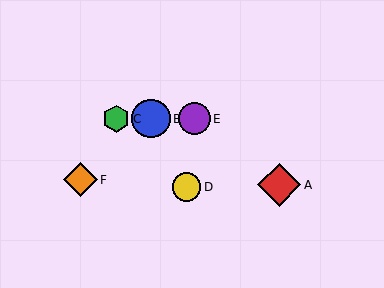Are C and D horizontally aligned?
No, C is at y≈119 and D is at y≈187.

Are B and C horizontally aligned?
Yes, both are at y≈119.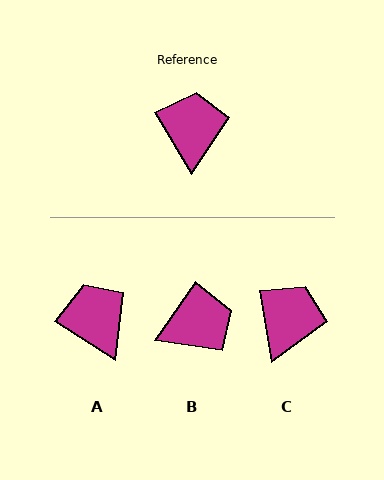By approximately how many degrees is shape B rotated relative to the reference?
Approximately 65 degrees clockwise.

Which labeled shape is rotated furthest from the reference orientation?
B, about 65 degrees away.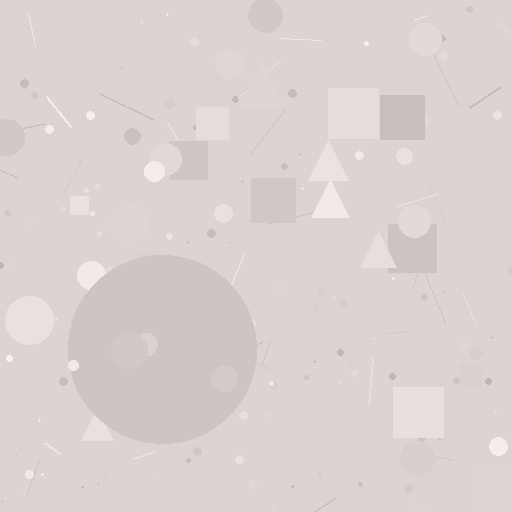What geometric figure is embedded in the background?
A circle is embedded in the background.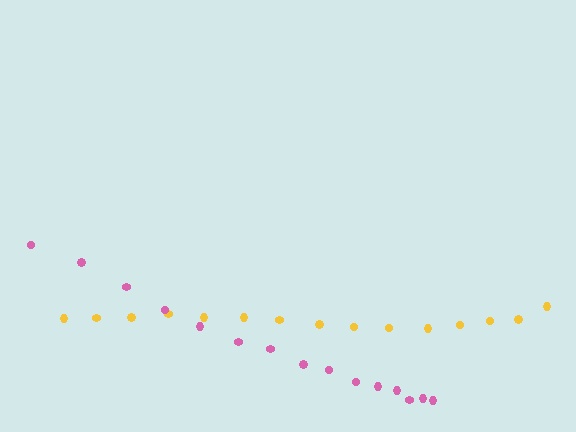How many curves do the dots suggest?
There are 2 distinct paths.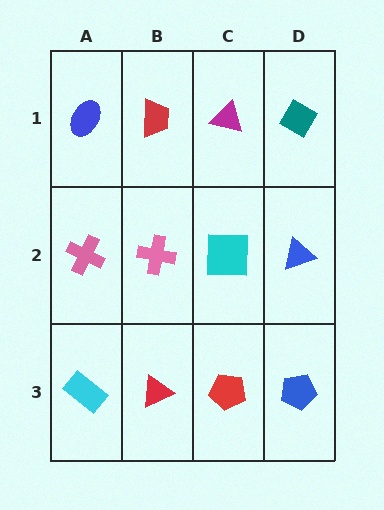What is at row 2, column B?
A pink cross.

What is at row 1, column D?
A teal diamond.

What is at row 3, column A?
A cyan rectangle.